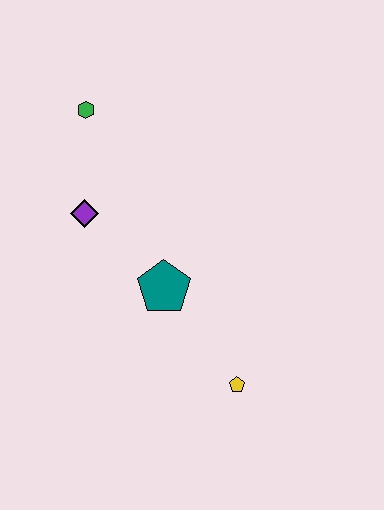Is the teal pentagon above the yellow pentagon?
Yes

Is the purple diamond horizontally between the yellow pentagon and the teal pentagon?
No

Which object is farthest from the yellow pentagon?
The green hexagon is farthest from the yellow pentagon.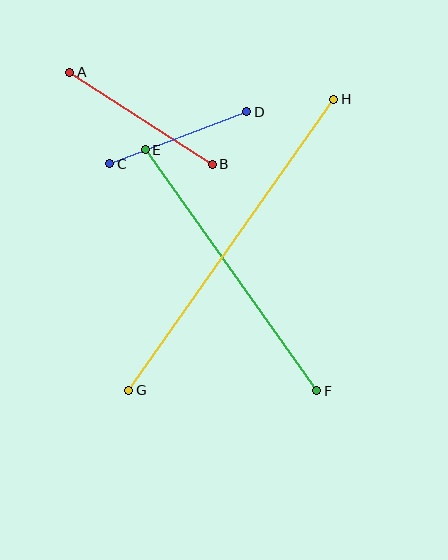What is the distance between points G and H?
The distance is approximately 356 pixels.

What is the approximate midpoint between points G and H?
The midpoint is at approximately (231, 245) pixels.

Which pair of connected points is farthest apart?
Points G and H are farthest apart.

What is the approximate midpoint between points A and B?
The midpoint is at approximately (141, 118) pixels.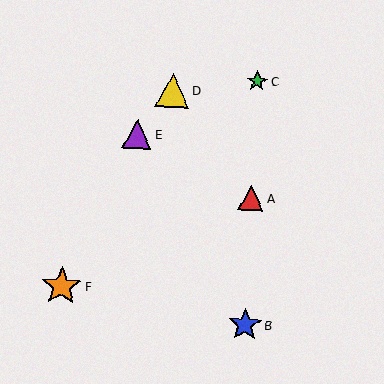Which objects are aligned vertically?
Objects A, B, C are aligned vertically.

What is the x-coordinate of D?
Object D is at x≈172.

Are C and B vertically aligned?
Yes, both are at x≈257.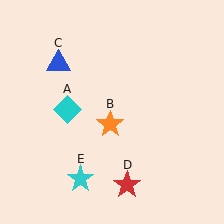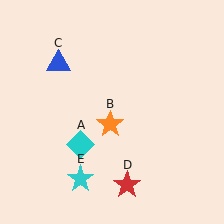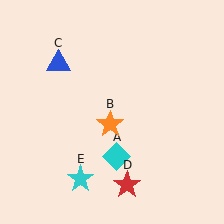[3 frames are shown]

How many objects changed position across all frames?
1 object changed position: cyan diamond (object A).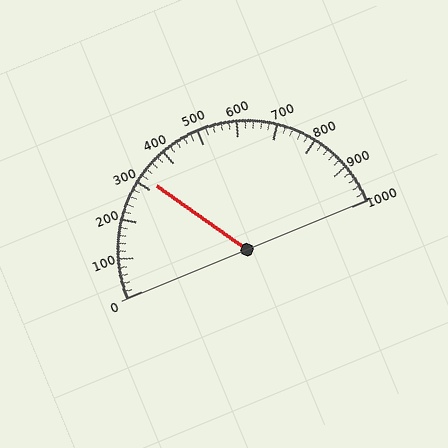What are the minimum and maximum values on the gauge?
The gauge ranges from 0 to 1000.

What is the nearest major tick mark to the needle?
The nearest major tick mark is 300.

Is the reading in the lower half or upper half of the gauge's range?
The reading is in the lower half of the range (0 to 1000).